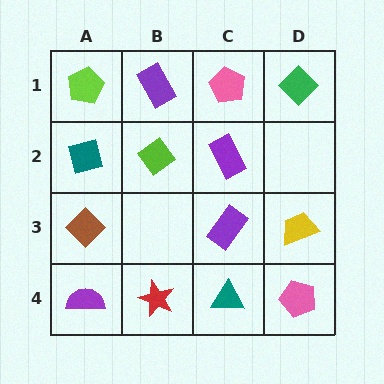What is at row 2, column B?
A lime diamond.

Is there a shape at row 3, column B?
No, that cell is empty.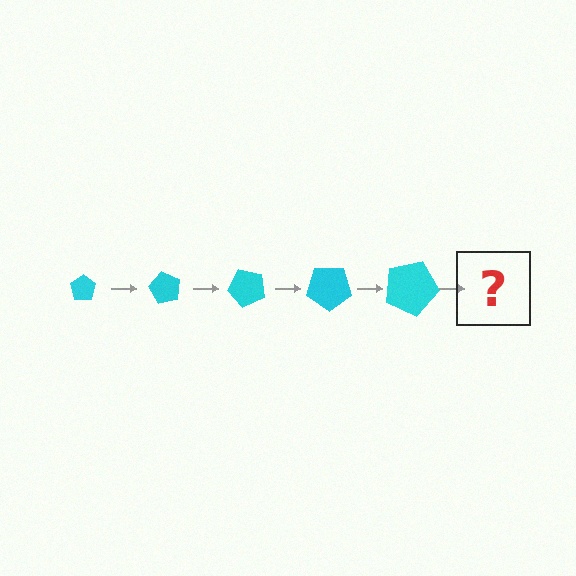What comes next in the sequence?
The next element should be a pentagon, larger than the previous one and rotated 300 degrees from the start.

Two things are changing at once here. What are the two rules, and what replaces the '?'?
The two rules are that the pentagon grows larger each step and it rotates 60 degrees each step. The '?' should be a pentagon, larger than the previous one and rotated 300 degrees from the start.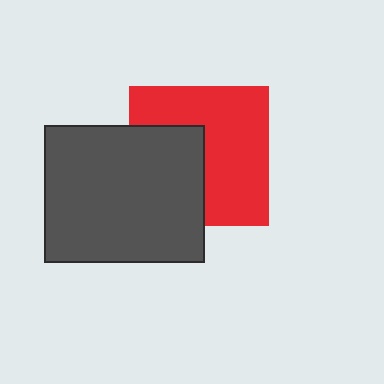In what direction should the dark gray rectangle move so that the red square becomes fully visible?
The dark gray rectangle should move left. That is the shortest direction to clear the overlap and leave the red square fully visible.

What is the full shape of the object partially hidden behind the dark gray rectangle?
The partially hidden object is a red square.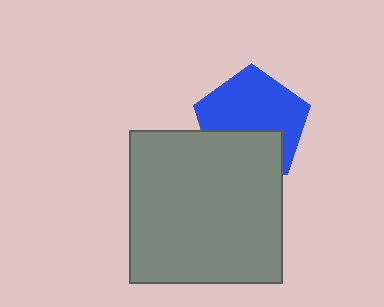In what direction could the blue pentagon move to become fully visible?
The blue pentagon could move up. That would shift it out from behind the gray square entirely.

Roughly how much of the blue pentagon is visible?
About half of it is visible (roughly 62%).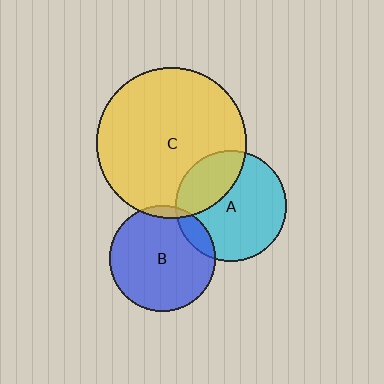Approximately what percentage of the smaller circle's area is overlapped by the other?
Approximately 5%.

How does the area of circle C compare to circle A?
Approximately 1.8 times.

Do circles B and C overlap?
Yes.